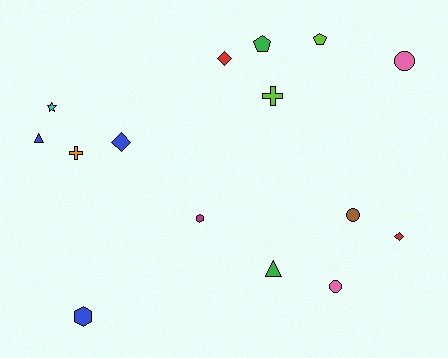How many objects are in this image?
There are 15 objects.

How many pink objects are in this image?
There are 2 pink objects.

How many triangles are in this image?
There are 2 triangles.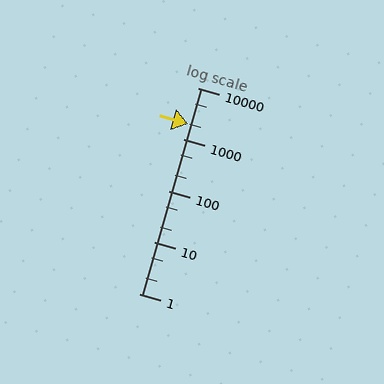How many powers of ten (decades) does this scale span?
The scale spans 4 decades, from 1 to 10000.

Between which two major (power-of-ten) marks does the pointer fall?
The pointer is between 1000 and 10000.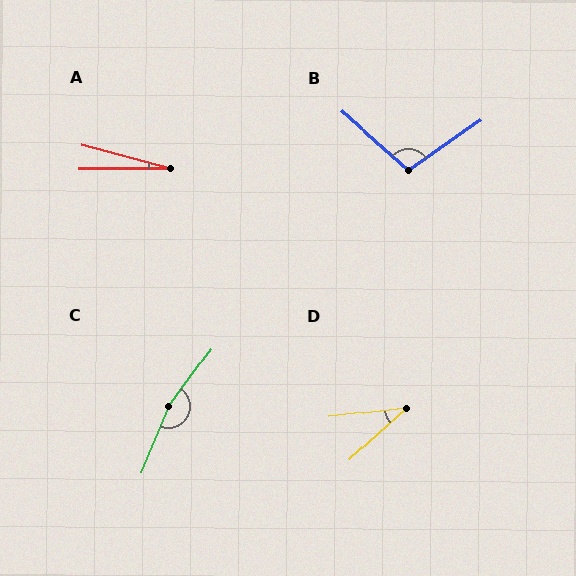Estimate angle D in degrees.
Approximately 35 degrees.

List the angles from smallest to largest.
A (15°), D (35°), B (104°), C (166°).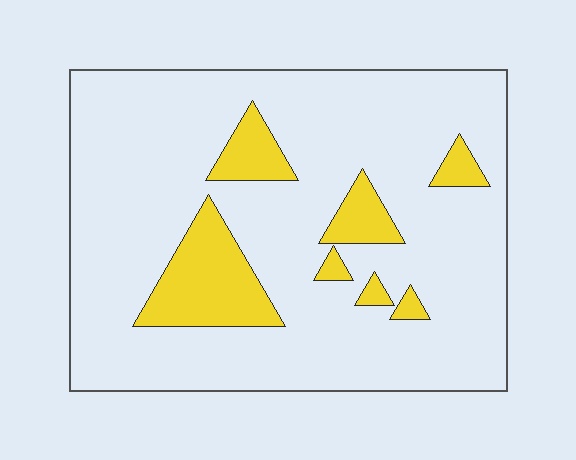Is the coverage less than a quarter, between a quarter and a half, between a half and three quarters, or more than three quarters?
Less than a quarter.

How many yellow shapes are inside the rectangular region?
7.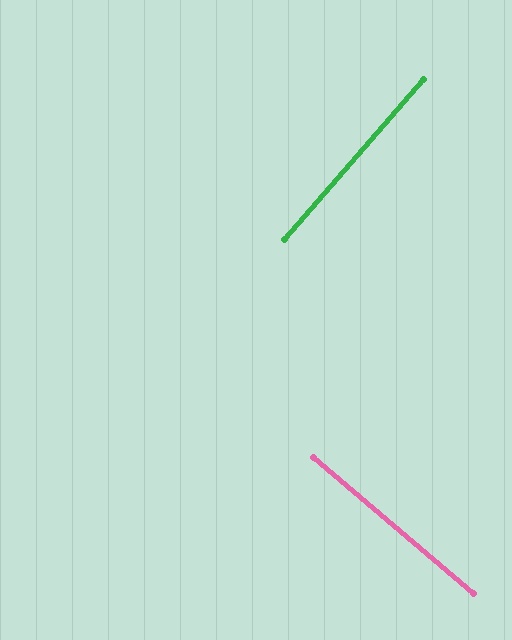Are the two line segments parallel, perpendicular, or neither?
Perpendicular — they meet at approximately 89°.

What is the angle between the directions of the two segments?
Approximately 89 degrees.